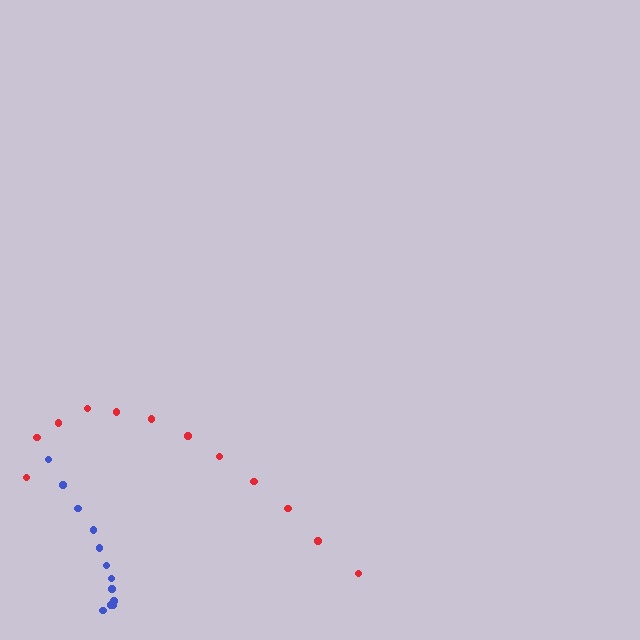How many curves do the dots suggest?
There are 2 distinct paths.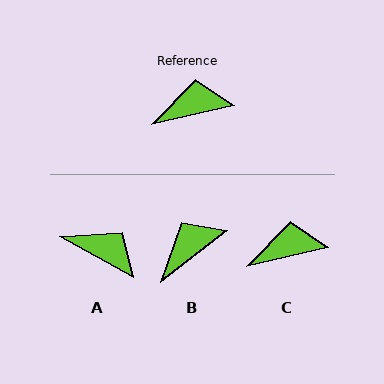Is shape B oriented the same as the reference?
No, it is off by about 25 degrees.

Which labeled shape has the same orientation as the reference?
C.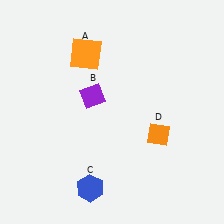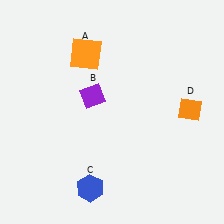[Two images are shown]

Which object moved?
The orange diamond (D) moved right.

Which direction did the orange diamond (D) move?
The orange diamond (D) moved right.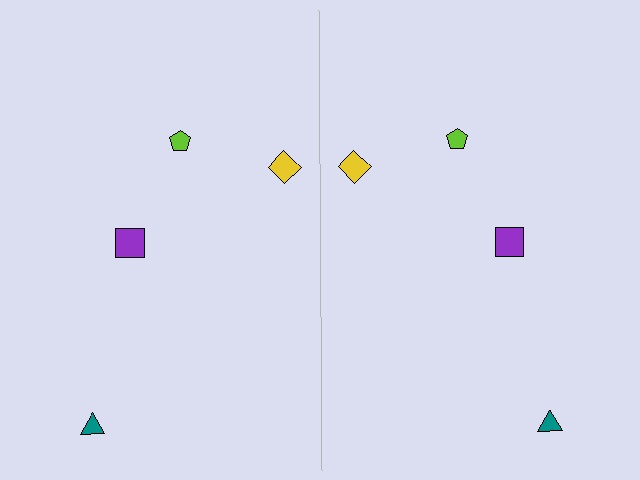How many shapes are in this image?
There are 8 shapes in this image.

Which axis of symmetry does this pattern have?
The pattern has a vertical axis of symmetry running through the center of the image.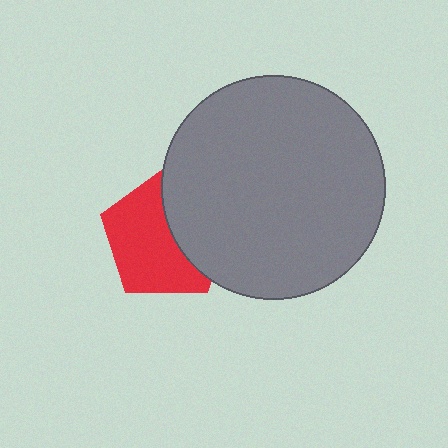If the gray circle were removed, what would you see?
You would see the complete red pentagon.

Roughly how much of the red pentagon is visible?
About half of it is visible (roughly 61%).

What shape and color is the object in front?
The object in front is a gray circle.